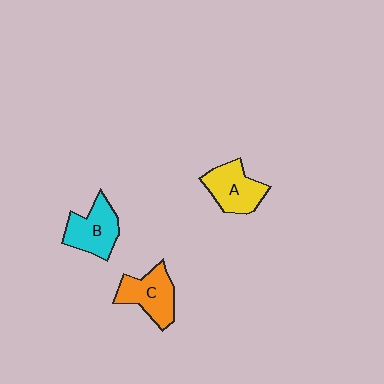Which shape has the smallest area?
Shape A (yellow).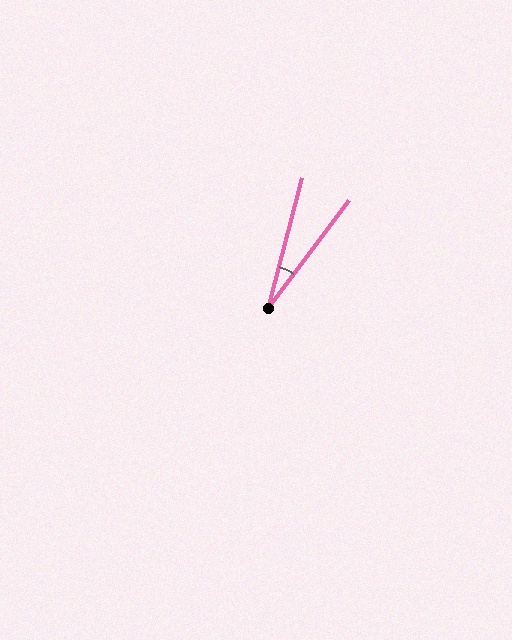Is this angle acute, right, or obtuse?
It is acute.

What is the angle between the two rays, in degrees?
Approximately 22 degrees.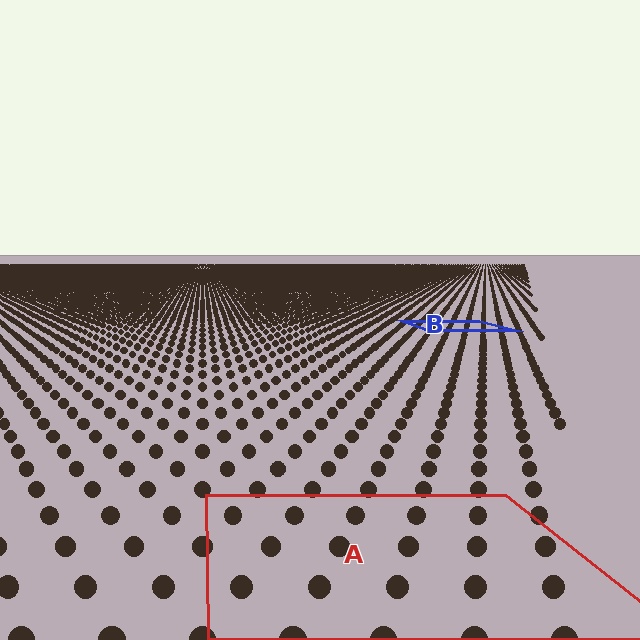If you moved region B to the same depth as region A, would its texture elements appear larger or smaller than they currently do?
They would appear larger. At a closer depth, the same texture elements are projected at a bigger on-screen size.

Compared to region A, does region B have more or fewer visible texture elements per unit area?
Region B has more texture elements per unit area — they are packed more densely because it is farther away.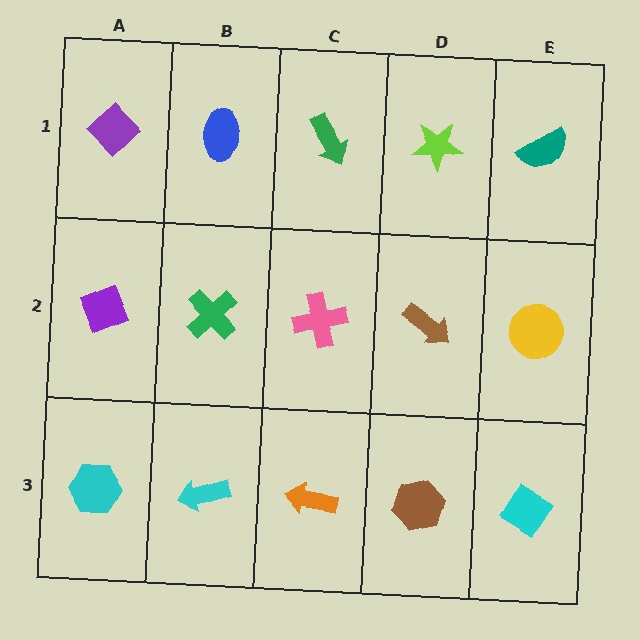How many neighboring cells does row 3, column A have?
2.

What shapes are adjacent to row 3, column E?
A yellow circle (row 2, column E), a brown hexagon (row 3, column D).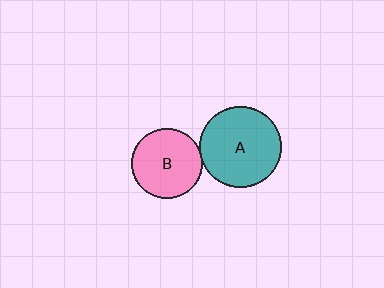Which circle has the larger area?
Circle A (teal).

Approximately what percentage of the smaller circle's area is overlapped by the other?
Approximately 5%.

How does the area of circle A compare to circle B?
Approximately 1.4 times.